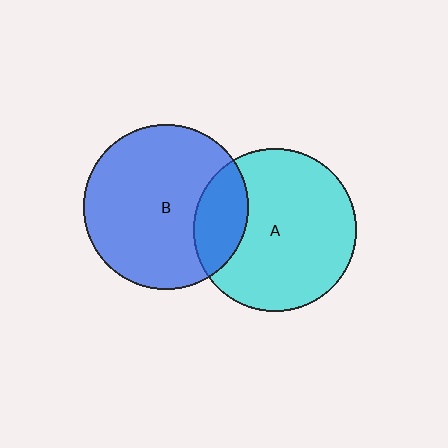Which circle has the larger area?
Circle B (blue).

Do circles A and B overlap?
Yes.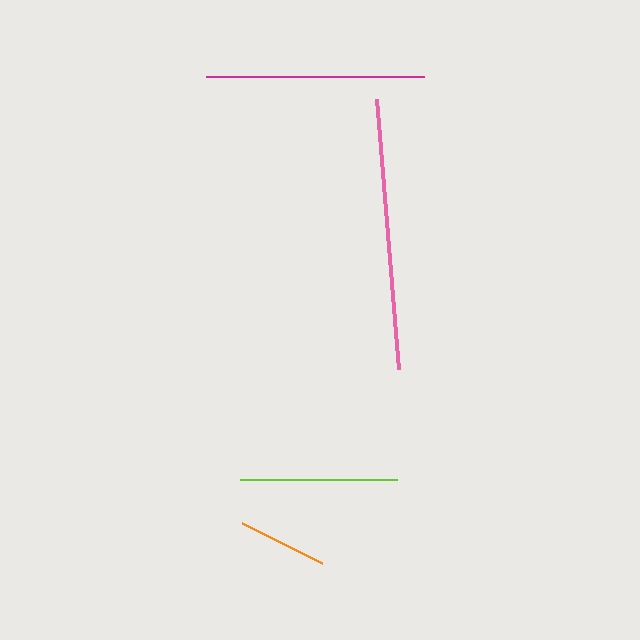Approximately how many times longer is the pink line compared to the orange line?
The pink line is approximately 3.1 times the length of the orange line.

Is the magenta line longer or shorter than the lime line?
The magenta line is longer than the lime line.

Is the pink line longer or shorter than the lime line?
The pink line is longer than the lime line.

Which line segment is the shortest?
The orange line is the shortest at approximately 89 pixels.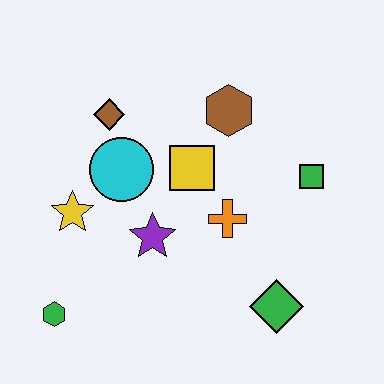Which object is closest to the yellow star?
The cyan circle is closest to the yellow star.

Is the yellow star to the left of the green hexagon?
No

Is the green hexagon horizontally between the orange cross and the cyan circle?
No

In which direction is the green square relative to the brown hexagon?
The green square is to the right of the brown hexagon.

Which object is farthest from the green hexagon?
The green square is farthest from the green hexagon.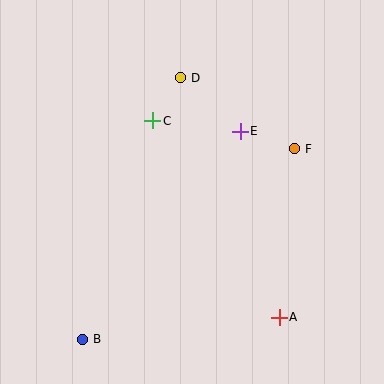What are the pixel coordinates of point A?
Point A is at (279, 317).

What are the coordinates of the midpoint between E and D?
The midpoint between E and D is at (210, 105).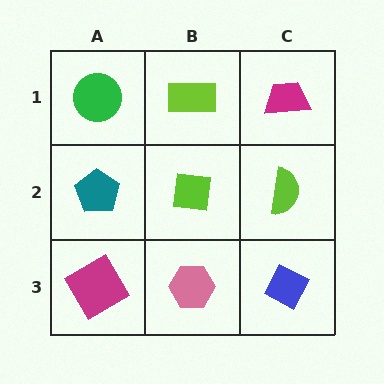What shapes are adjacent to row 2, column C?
A magenta trapezoid (row 1, column C), a blue diamond (row 3, column C), a lime square (row 2, column B).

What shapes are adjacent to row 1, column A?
A teal pentagon (row 2, column A), a lime rectangle (row 1, column B).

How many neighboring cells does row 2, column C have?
3.